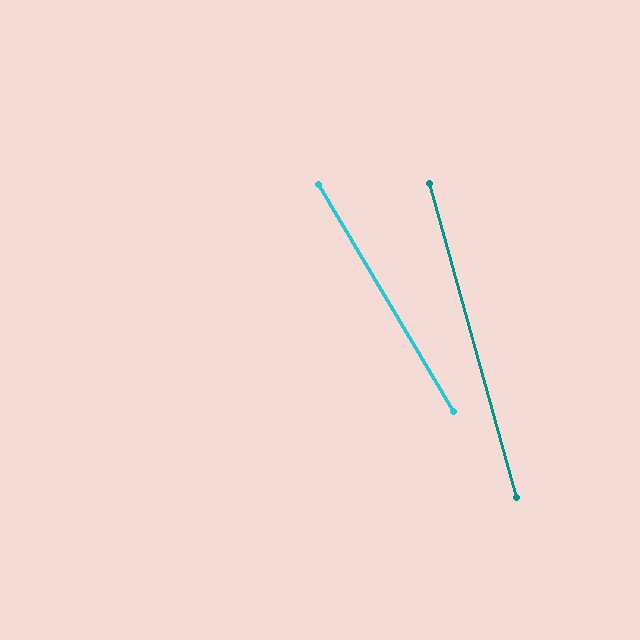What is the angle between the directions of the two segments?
Approximately 15 degrees.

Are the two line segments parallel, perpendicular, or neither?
Neither parallel nor perpendicular — they differ by about 15°.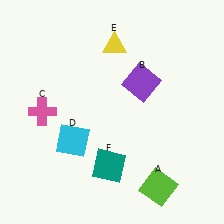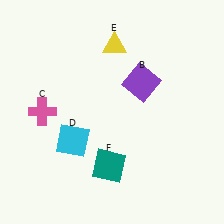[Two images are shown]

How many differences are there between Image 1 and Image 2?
There is 1 difference between the two images.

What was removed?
The lime square (A) was removed in Image 2.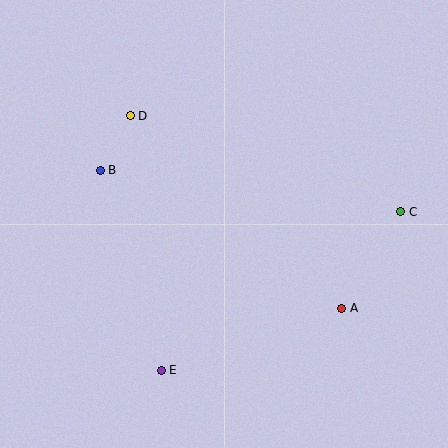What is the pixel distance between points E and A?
The distance between E and A is 191 pixels.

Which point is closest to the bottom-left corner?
Point E is closest to the bottom-left corner.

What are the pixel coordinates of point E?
Point E is at (161, 370).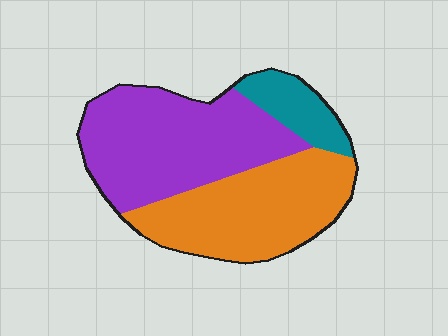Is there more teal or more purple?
Purple.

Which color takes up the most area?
Purple, at roughly 45%.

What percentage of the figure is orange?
Orange covers roughly 40% of the figure.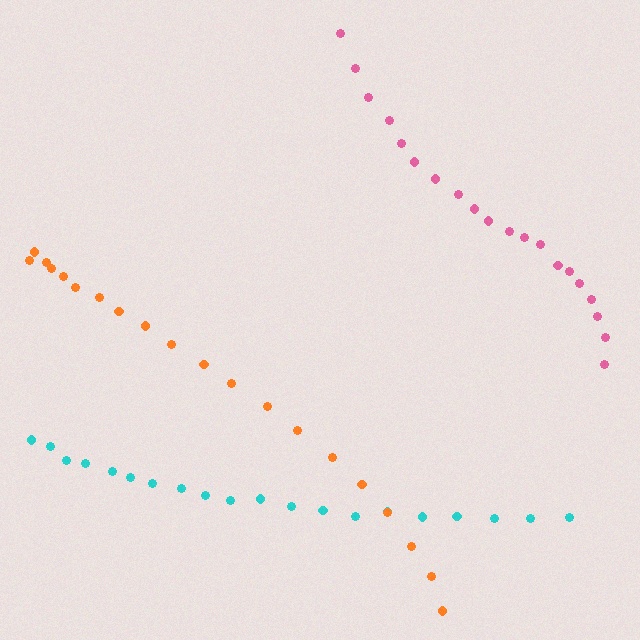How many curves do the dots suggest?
There are 3 distinct paths.